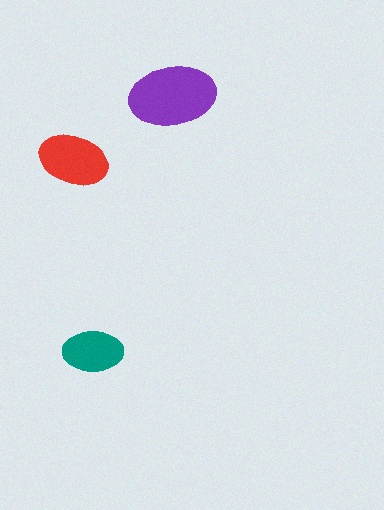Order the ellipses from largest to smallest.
the purple one, the red one, the teal one.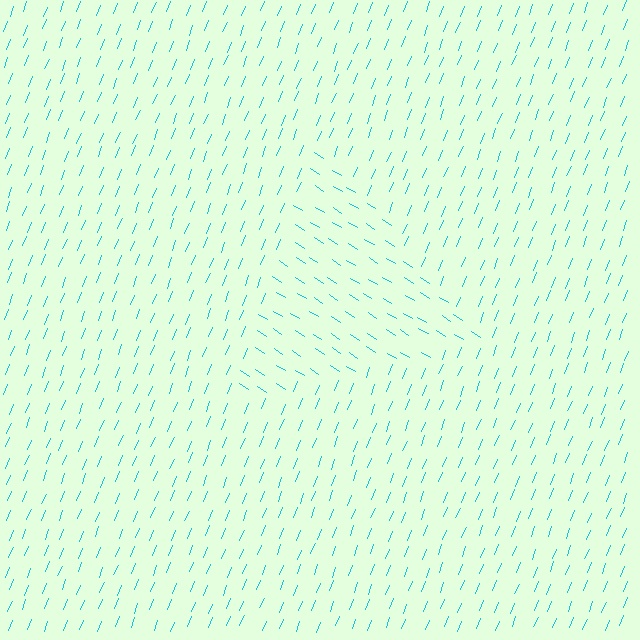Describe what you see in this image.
The image is filled with small cyan line segments. A triangle region in the image has lines oriented differently from the surrounding lines, creating a visible texture boundary.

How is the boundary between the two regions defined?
The boundary is defined purely by a change in line orientation (approximately 79 degrees difference). All lines are the same color and thickness.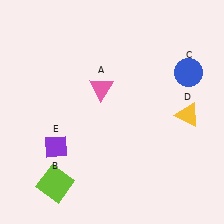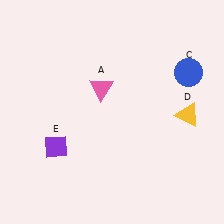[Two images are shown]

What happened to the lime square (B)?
The lime square (B) was removed in Image 2. It was in the bottom-left area of Image 1.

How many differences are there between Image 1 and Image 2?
There is 1 difference between the two images.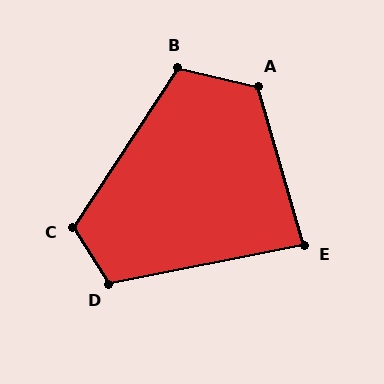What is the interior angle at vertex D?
Approximately 111 degrees (obtuse).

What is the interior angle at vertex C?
Approximately 114 degrees (obtuse).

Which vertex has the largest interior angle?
A, at approximately 119 degrees.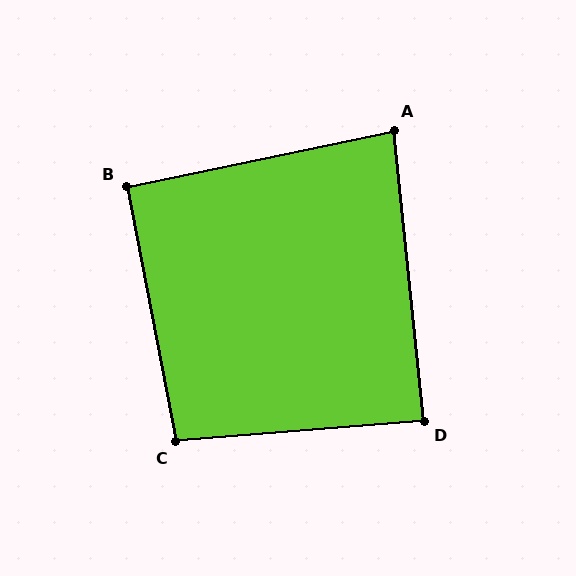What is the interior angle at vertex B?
Approximately 91 degrees (approximately right).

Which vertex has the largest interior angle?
C, at approximately 96 degrees.